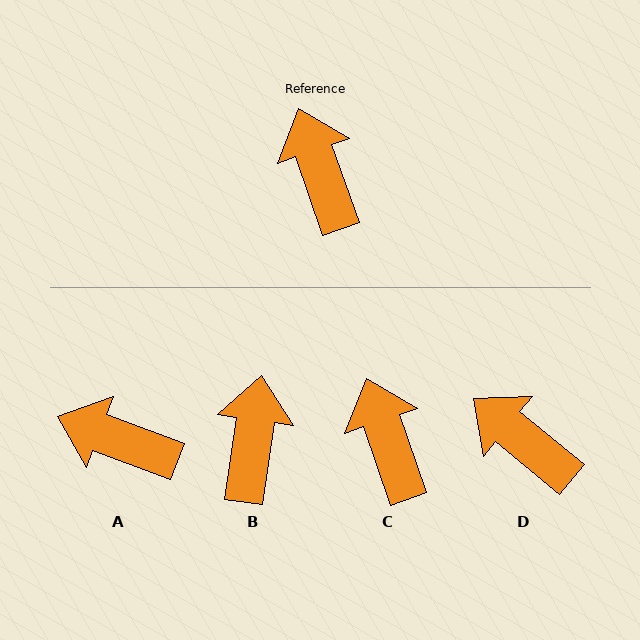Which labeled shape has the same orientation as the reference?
C.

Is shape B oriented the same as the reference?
No, it is off by about 27 degrees.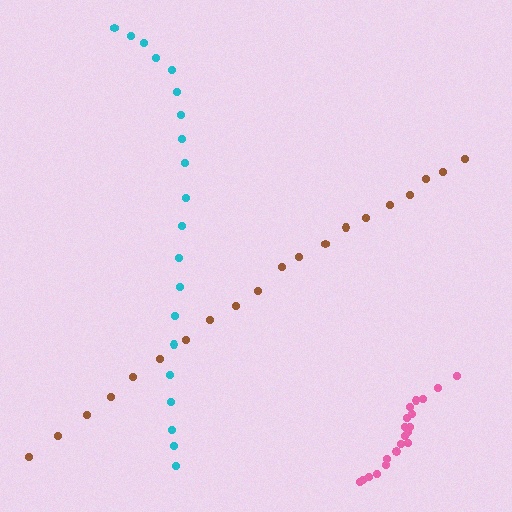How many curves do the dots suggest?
There are 3 distinct paths.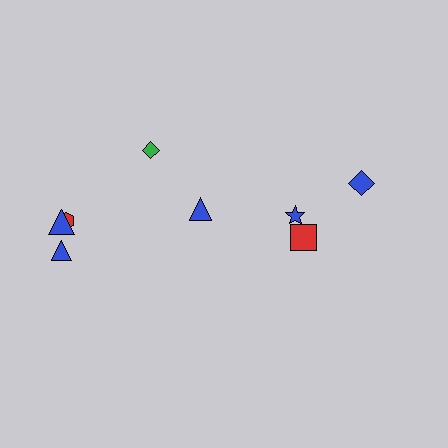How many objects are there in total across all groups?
There are 8 objects.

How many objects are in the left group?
There are 5 objects.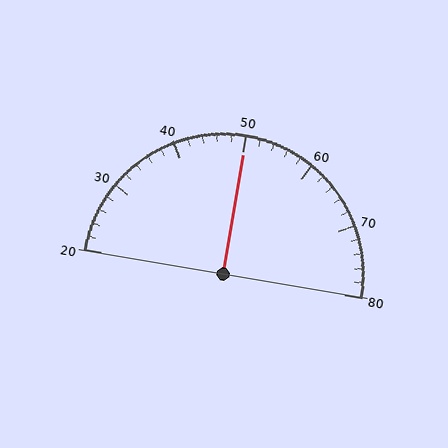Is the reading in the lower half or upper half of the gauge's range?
The reading is in the upper half of the range (20 to 80).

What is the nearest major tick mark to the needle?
The nearest major tick mark is 50.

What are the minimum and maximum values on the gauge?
The gauge ranges from 20 to 80.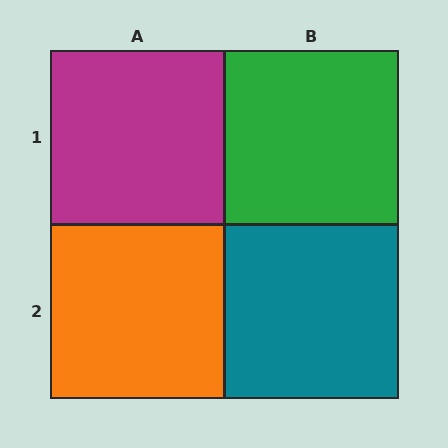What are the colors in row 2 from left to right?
Orange, teal.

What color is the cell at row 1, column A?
Magenta.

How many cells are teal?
1 cell is teal.